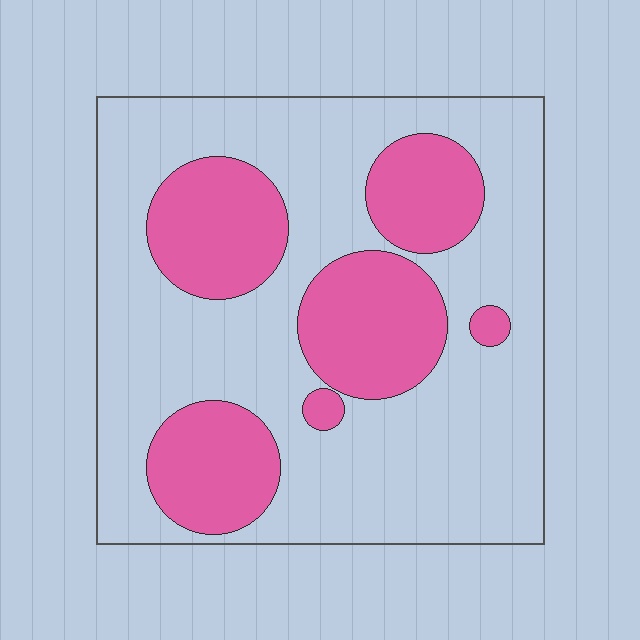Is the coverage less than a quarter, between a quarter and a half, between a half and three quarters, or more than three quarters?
Between a quarter and a half.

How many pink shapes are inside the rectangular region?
6.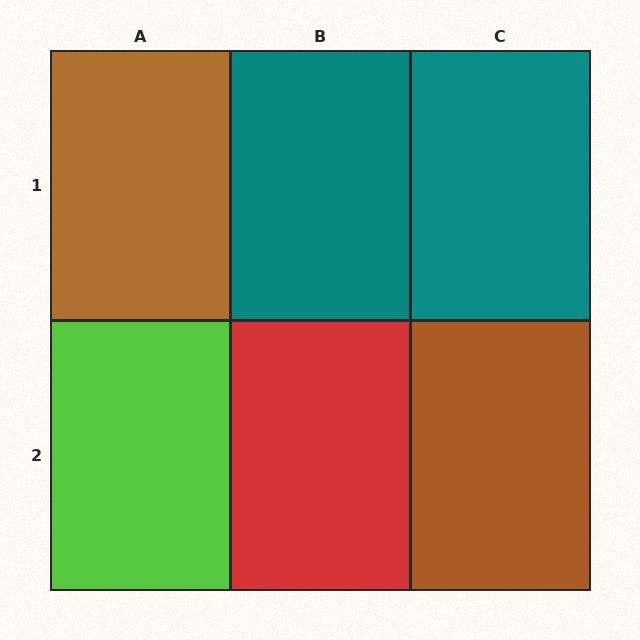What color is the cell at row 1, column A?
Brown.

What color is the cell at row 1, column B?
Teal.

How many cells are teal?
2 cells are teal.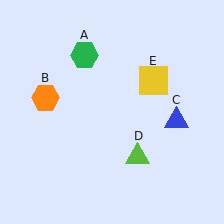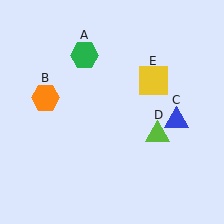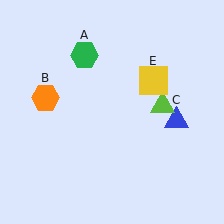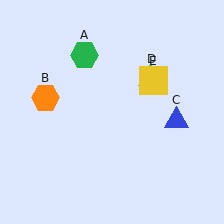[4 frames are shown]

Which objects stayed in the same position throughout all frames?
Green hexagon (object A) and orange hexagon (object B) and blue triangle (object C) and yellow square (object E) remained stationary.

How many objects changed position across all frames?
1 object changed position: lime triangle (object D).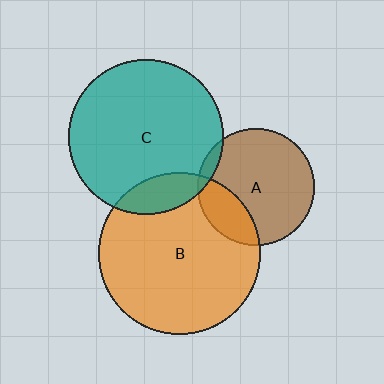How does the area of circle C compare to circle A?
Approximately 1.7 times.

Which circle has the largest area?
Circle B (orange).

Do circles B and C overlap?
Yes.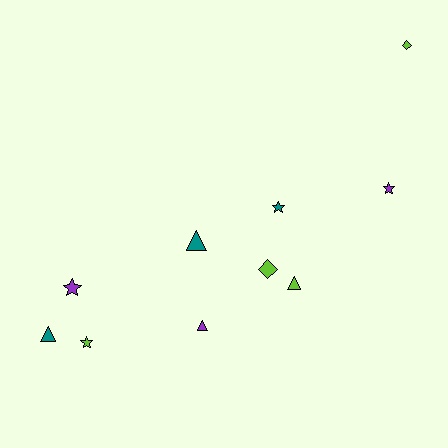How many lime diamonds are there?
There are 2 lime diamonds.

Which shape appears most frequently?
Triangle, with 4 objects.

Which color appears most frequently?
Lime, with 4 objects.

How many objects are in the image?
There are 10 objects.